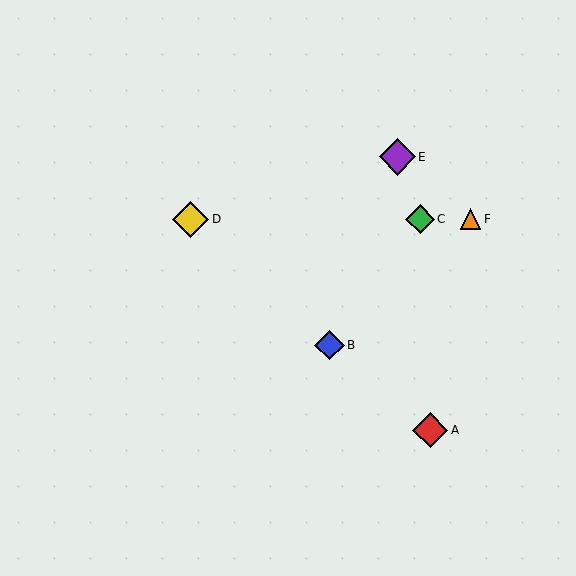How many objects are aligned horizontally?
3 objects (C, D, F) are aligned horizontally.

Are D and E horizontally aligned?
No, D is at y≈219 and E is at y≈157.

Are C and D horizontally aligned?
Yes, both are at y≈219.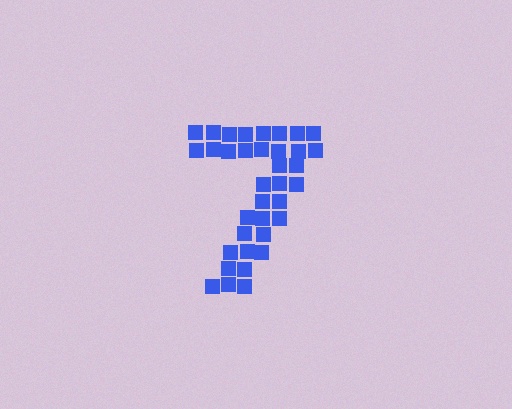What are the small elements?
The small elements are squares.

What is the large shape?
The large shape is the digit 7.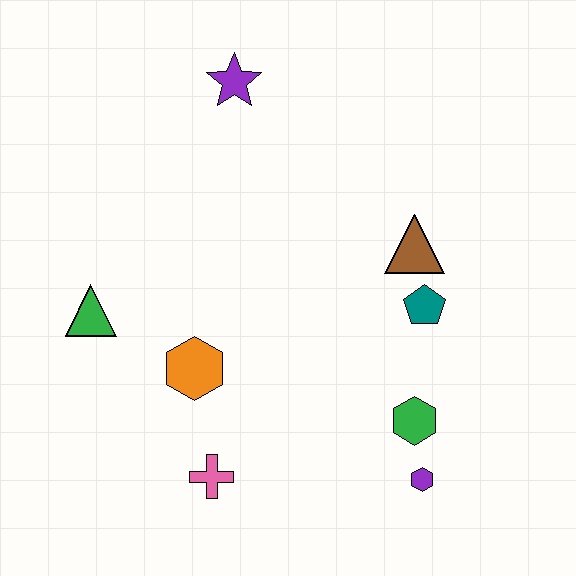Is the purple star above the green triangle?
Yes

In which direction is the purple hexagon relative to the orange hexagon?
The purple hexagon is to the right of the orange hexagon.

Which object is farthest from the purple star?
The purple hexagon is farthest from the purple star.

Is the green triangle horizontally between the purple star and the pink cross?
No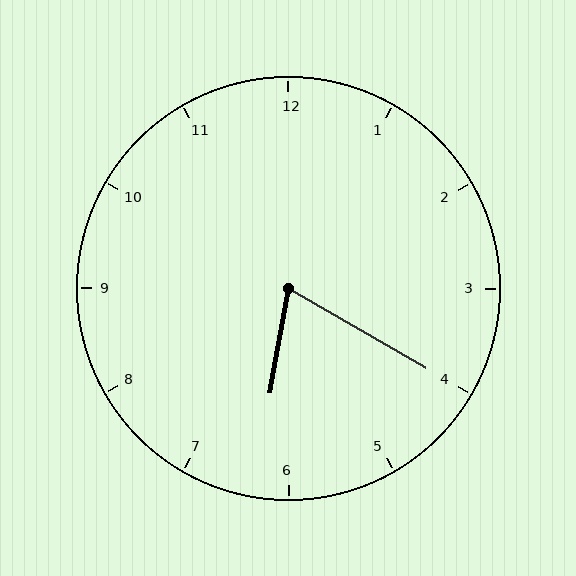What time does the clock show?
6:20.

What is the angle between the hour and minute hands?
Approximately 70 degrees.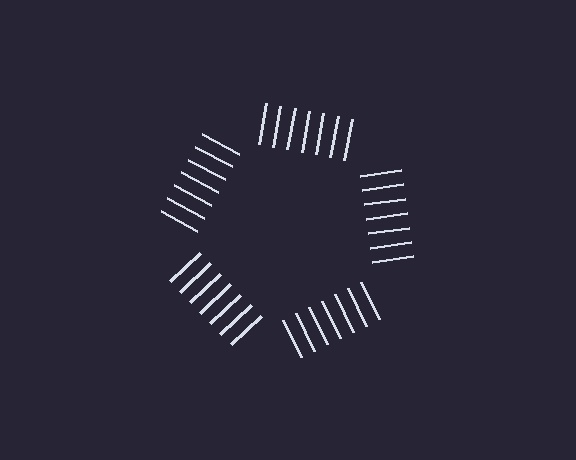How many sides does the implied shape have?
5 sides — the line-ends trace a pentagon.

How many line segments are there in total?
35 — 7 along each of the 5 edges.